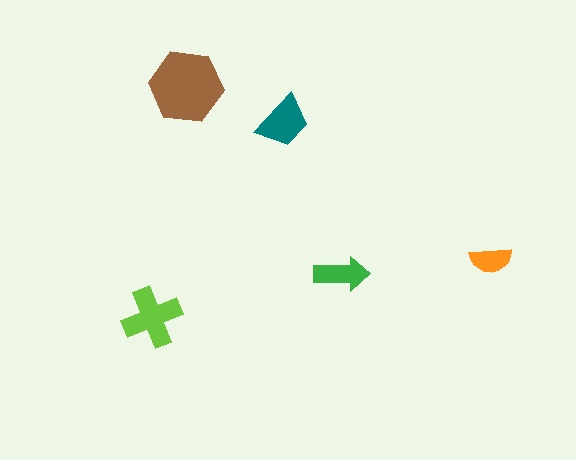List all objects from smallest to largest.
The orange semicircle, the green arrow, the teal trapezoid, the lime cross, the brown hexagon.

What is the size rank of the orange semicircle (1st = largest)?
5th.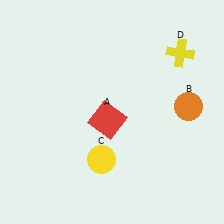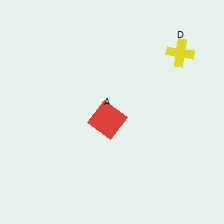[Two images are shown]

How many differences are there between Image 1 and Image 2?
There are 2 differences between the two images.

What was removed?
The yellow circle (C), the orange circle (B) were removed in Image 2.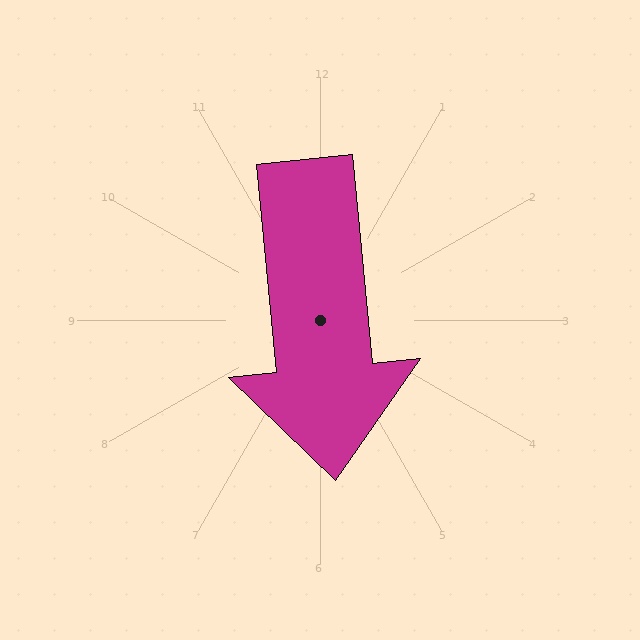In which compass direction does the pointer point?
South.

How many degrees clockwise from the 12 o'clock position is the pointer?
Approximately 175 degrees.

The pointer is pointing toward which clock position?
Roughly 6 o'clock.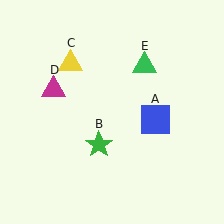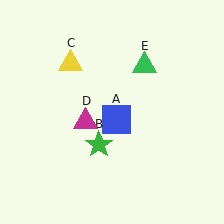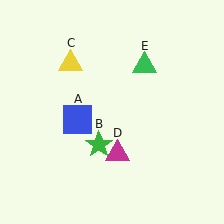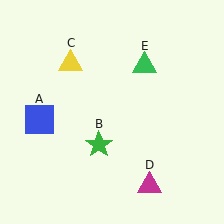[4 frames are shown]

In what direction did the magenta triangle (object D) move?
The magenta triangle (object D) moved down and to the right.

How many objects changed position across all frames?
2 objects changed position: blue square (object A), magenta triangle (object D).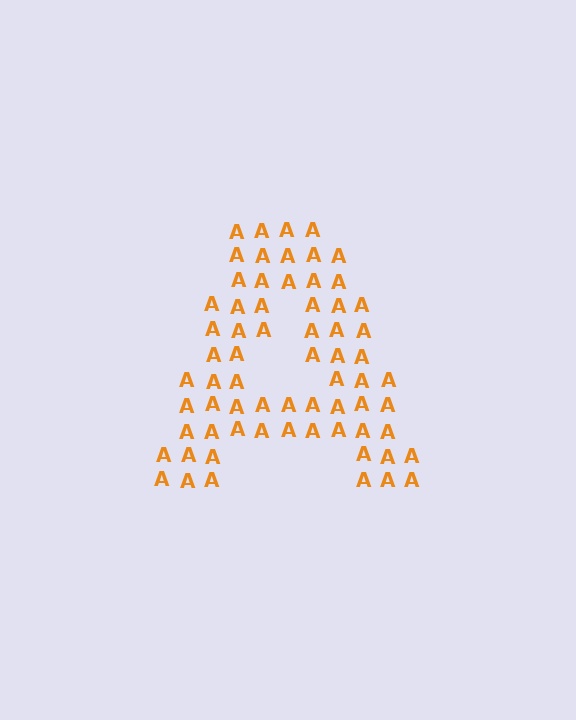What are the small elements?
The small elements are letter A's.